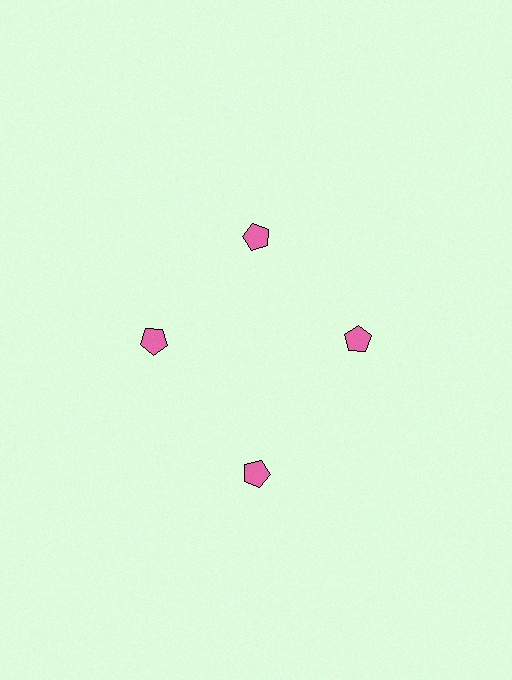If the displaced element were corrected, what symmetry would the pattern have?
It would have 4-fold rotational symmetry — the pattern would map onto itself every 90 degrees.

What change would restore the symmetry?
The symmetry would be restored by moving it inward, back onto the ring so that all 4 pentagons sit at equal angles and equal distance from the center.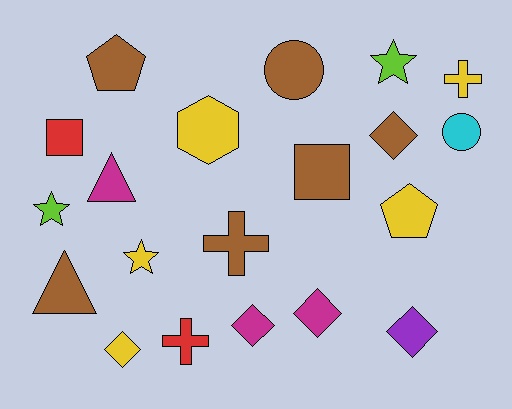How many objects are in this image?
There are 20 objects.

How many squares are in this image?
There are 2 squares.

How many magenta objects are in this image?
There are 3 magenta objects.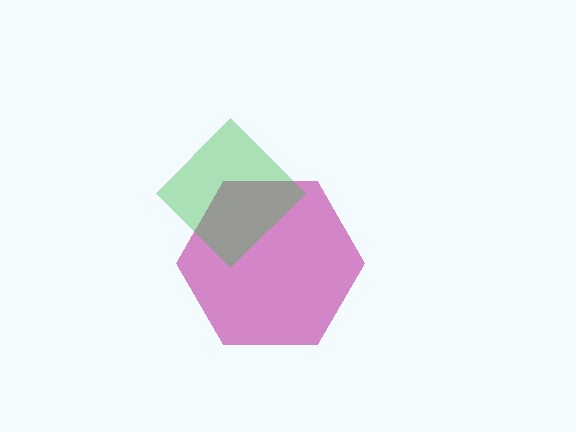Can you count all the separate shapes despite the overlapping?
Yes, there are 2 separate shapes.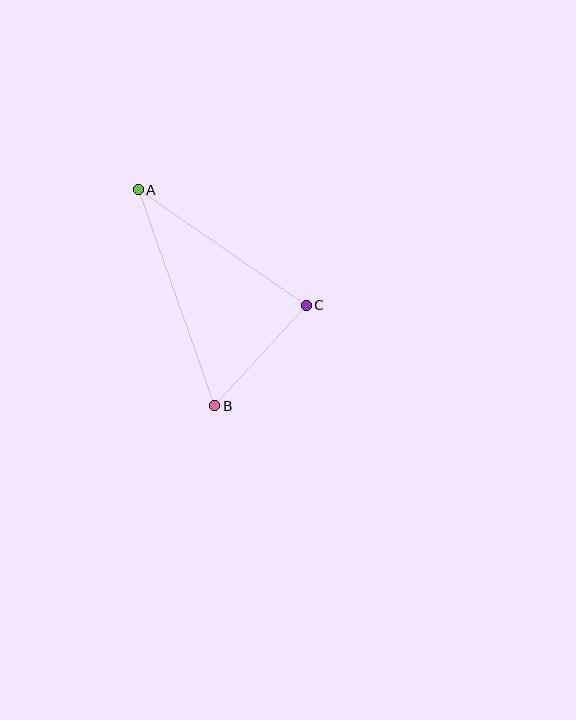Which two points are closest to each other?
Points B and C are closest to each other.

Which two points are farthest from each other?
Points A and B are farthest from each other.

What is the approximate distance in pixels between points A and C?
The distance between A and C is approximately 204 pixels.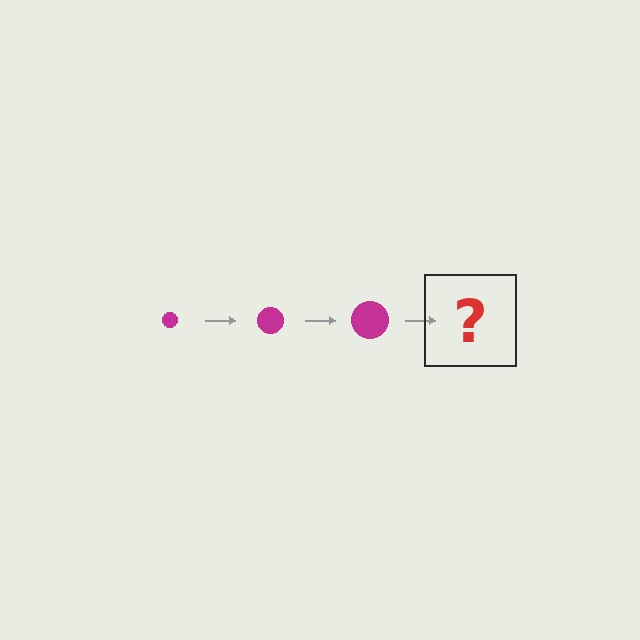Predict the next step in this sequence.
The next step is a magenta circle, larger than the previous one.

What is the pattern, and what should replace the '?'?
The pattern is that the circle gets progressively larger each step. The '?' should be a magenta circle, larger than the previous one.